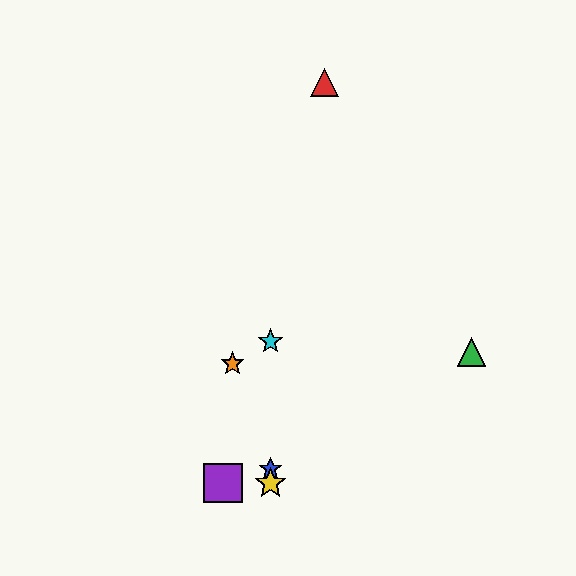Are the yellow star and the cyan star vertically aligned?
Yes, both are at x≈270.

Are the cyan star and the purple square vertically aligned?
No, the cyan star is at x≈270 and the purple square is at x≈223.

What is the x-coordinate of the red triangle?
The red triangle is at x≈324.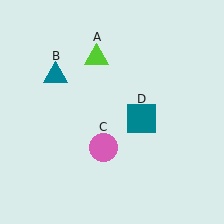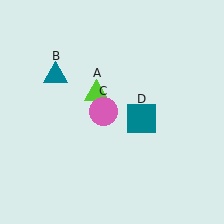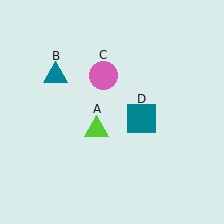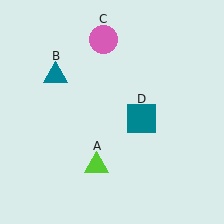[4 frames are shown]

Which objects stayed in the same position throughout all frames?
Teal triangle (object B) and teal square (object D) remained stationary.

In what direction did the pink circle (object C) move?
The pink circle (object C) moved up.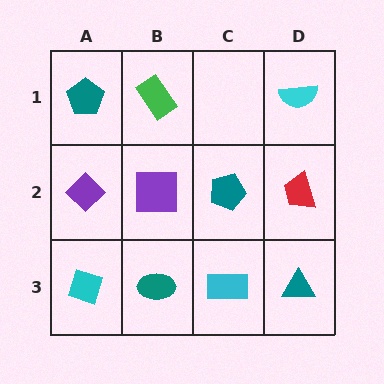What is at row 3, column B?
A teal ellipse.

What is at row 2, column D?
A red trapezoid.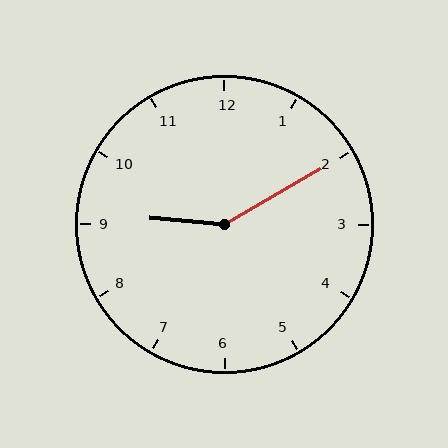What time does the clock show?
9:10.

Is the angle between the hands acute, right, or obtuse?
It is obtuse.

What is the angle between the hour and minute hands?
Approximately 145 degrees.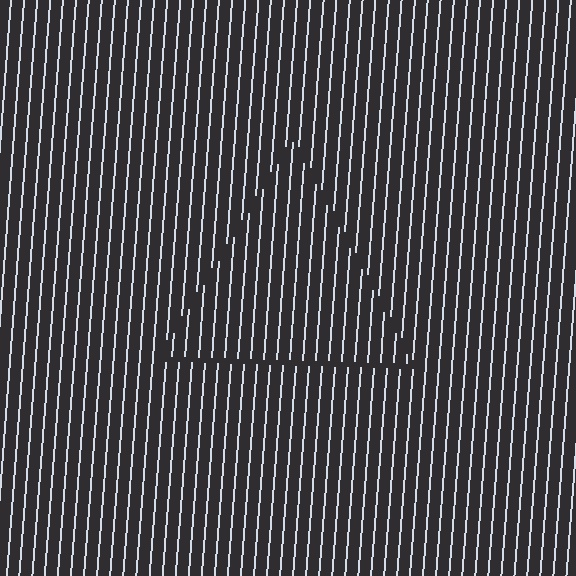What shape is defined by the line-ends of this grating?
An illusory triangle. The interior of the shape contains the same grating, shifted by half a period — the contour is defined by the phase discontinuity where line-ends from the inner and outer gratings abut.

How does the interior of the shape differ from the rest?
The interior of the shape contains the same grating, shifted by half a period — the contour is defined by the phase discontinuity where line-ends from the inner and outer gratings abut.